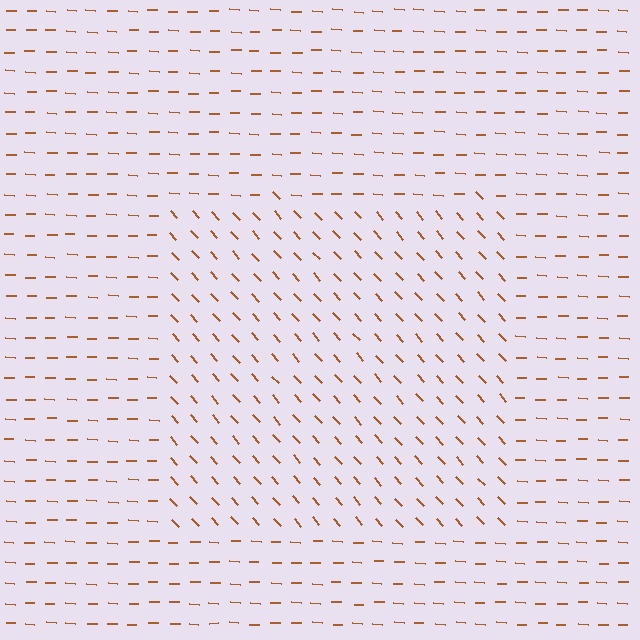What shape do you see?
I see a rectangle.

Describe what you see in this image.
The image is filled with small brown line segments. A rectangle region in the image has lines oriented differently from the surrounding lines, creating a visible texture boundary.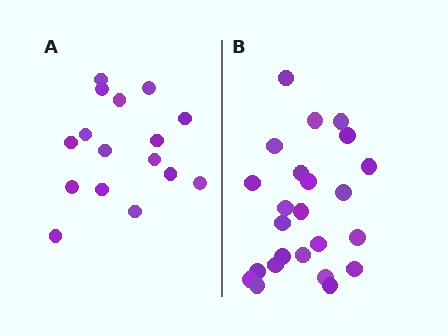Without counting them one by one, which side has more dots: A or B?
Region B (the right region) has more dots.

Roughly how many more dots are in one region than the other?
Region B has roughly 8 or so more dots than region A.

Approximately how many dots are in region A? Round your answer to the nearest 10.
About 20 dots. (The exact count is 16, which rounds to 20.)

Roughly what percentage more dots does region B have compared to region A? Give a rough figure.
About 50% more.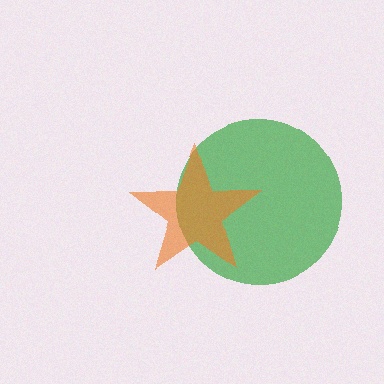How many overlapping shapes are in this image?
There are 2 overlapping shapes in the image.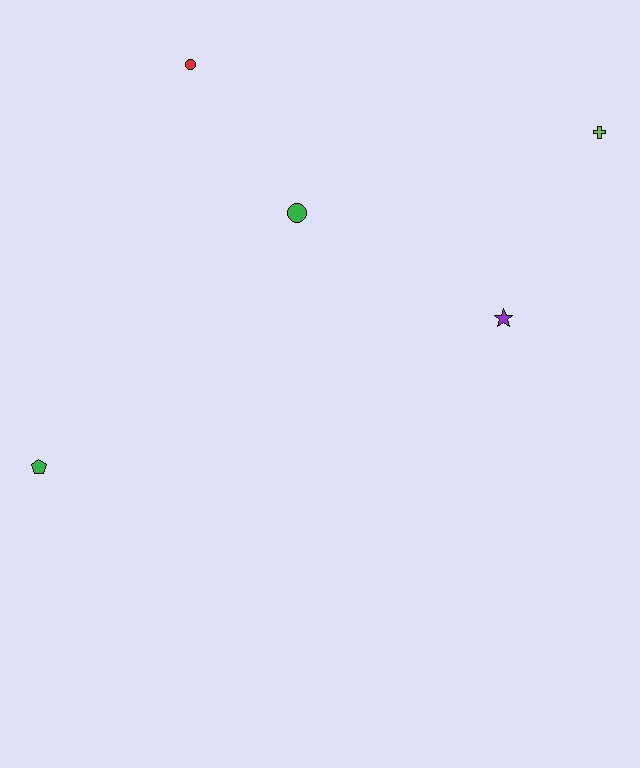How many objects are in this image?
There are 5 objects.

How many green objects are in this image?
There are 2 green objects.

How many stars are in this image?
There is 1 star.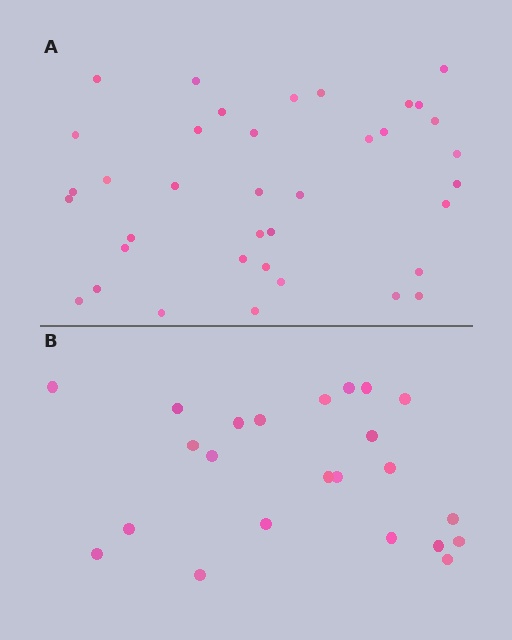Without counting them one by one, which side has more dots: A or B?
Region A (the top region) has more dots.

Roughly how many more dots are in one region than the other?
Region A has approximately 15 more dots than region B.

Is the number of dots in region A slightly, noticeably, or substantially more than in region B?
Region A has substantially more. The ratio is roughly 1.6 to 1.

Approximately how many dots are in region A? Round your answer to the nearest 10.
About 40 dots. (The exact count is 37, which rounds to 40.)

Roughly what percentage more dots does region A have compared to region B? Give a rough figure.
About 60% more.